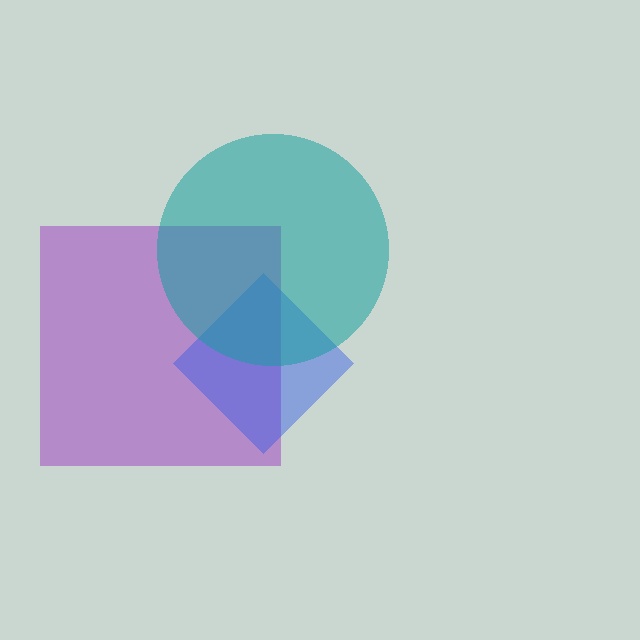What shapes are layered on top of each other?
The layered shapes are: a purple square, a blue diamond, a teal circle.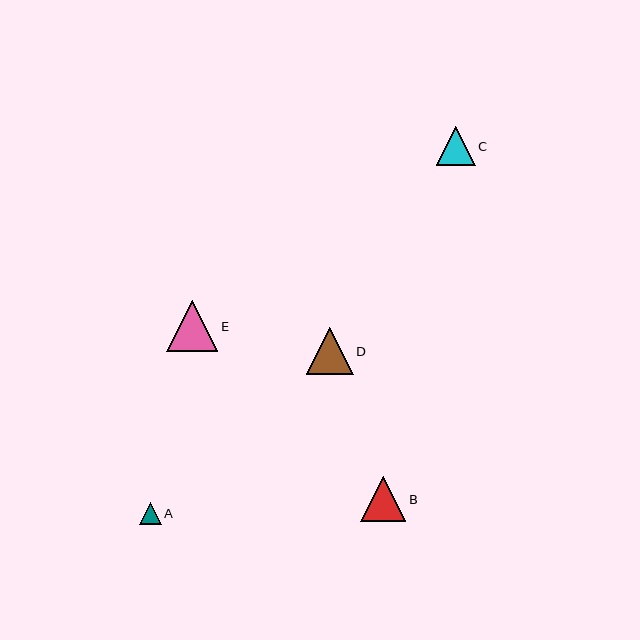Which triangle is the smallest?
Triangle A is the smallest with a size of approximately 21 pixels.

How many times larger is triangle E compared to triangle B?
Triangle E is approximately 1.1 times the size of triangle B.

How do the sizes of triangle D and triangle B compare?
Triangle D and triangle B are approximately the same size.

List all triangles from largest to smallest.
From largest to smallest: E, D, B, C, A.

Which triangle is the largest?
Triangle E is the largest with a size of approximately 51 pixels.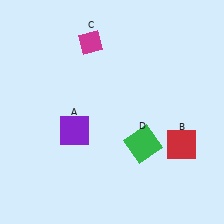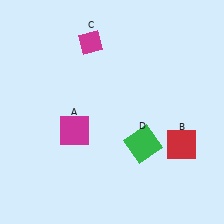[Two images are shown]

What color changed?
The square (A) changed from purple in Image 1 to magenta in Image 2.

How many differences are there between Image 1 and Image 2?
There is 1 difference between the two images.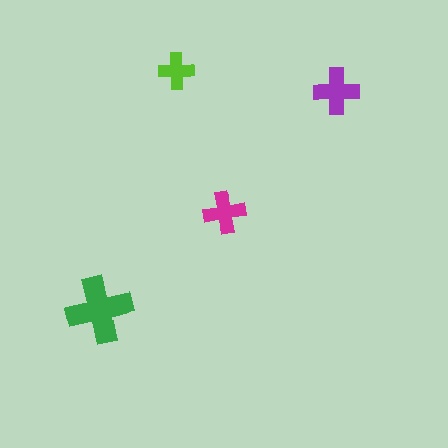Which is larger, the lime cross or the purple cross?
The purple one.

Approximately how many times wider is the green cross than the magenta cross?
About 1.5 times wider.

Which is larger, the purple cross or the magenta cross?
The purple one.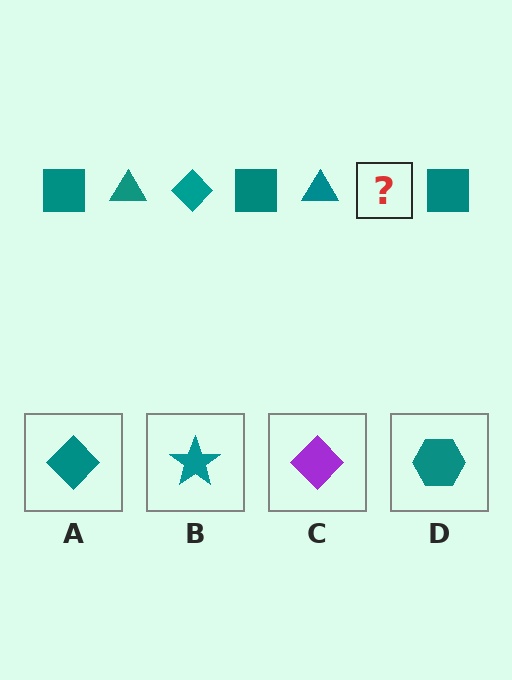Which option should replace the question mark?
Option A.